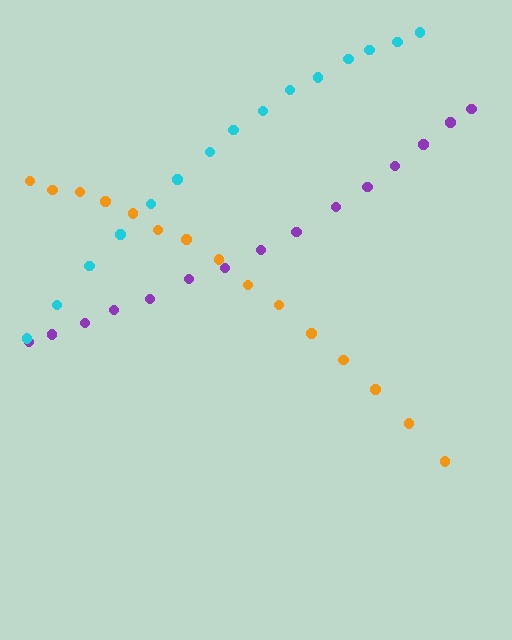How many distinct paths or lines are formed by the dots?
There are 3 distinct paths.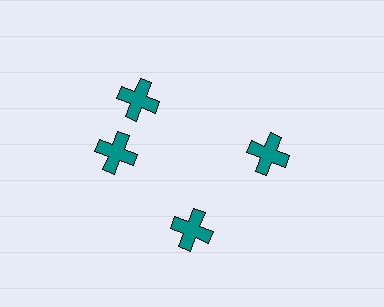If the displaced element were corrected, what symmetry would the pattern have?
It would have 4-fold rotational symmetry — the pattern would map onto itself every 90 degrees.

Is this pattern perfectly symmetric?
No. The 4 teal crosses are arranged in a ring, but one element near the 12 o'clock position is rotated out of alignment along the ring, breaking the 4-fold rotational symmetry.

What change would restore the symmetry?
The symmetry would be restored by rotating it back into even spacing with its neighbors so that all 4 crosses sit at equal angles and equal distance from the center.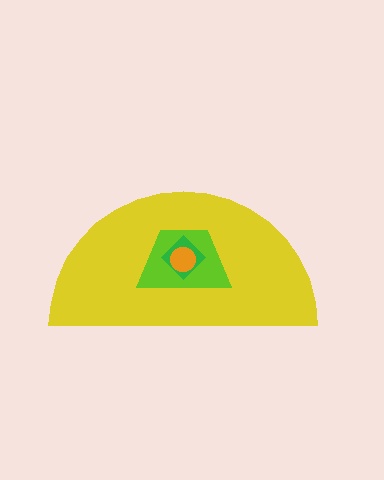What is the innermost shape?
The orange circle.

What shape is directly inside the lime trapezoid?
The green diamond.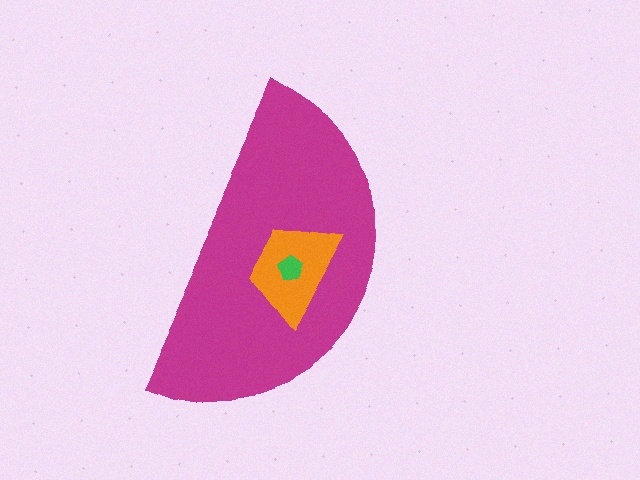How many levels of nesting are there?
3.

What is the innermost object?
The green pentagon.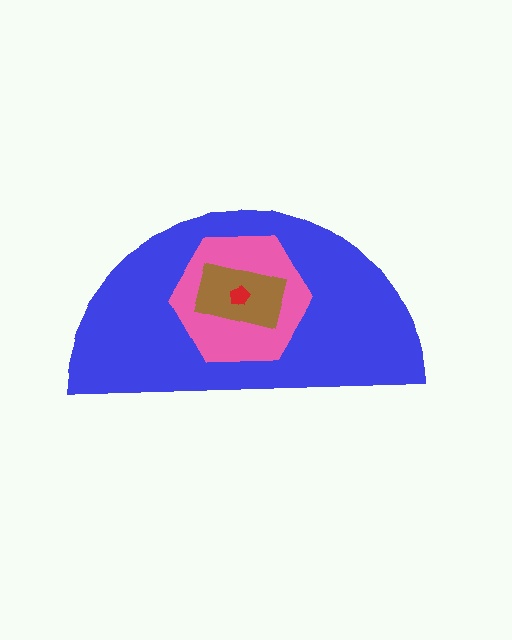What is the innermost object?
The red pentagon.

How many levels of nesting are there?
4.